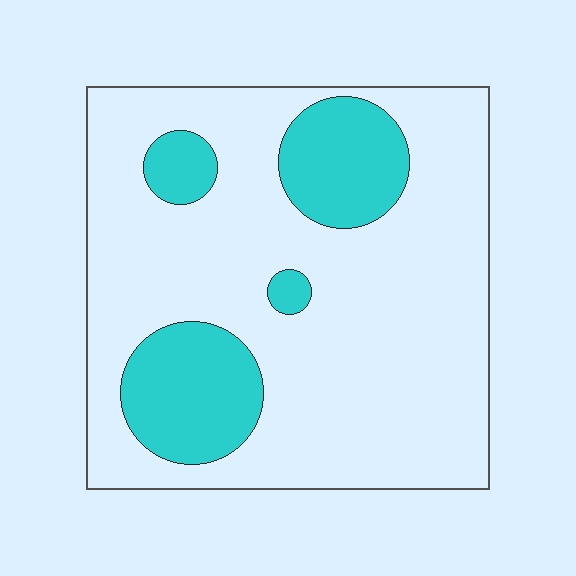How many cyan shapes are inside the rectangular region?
4.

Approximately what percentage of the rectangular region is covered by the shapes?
Approximately 20%.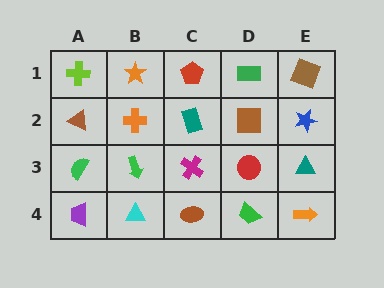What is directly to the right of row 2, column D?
A blue star.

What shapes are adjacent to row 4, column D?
A red circle (row 3, column D), a brown ellipse (row 4, column C), an orange arrow (row 4, column E).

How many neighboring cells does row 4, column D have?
3.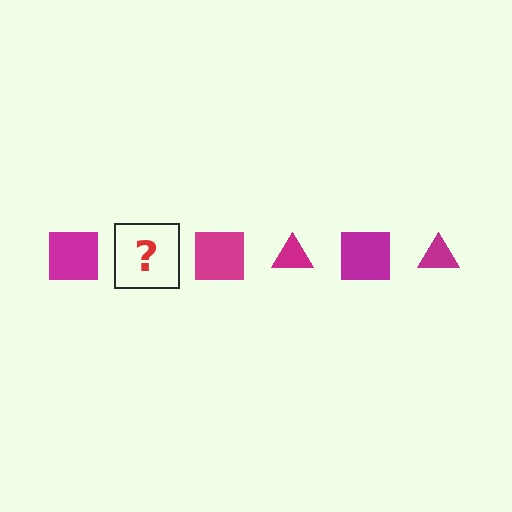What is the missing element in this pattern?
The missing element is a magenta triangle.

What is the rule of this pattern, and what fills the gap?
The rule is that the pattern cycles through square, triangle shapes in magenta. The gap should be filled with a magenta triangle.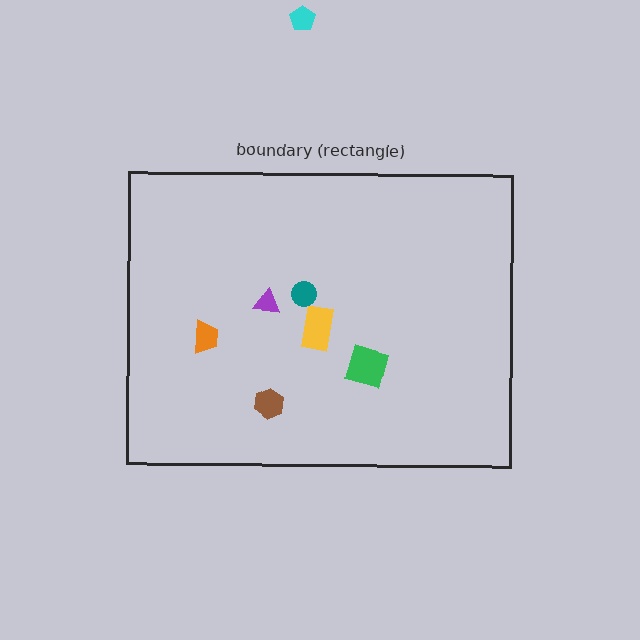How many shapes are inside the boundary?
6 inside, 1 outside.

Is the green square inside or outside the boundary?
Inside.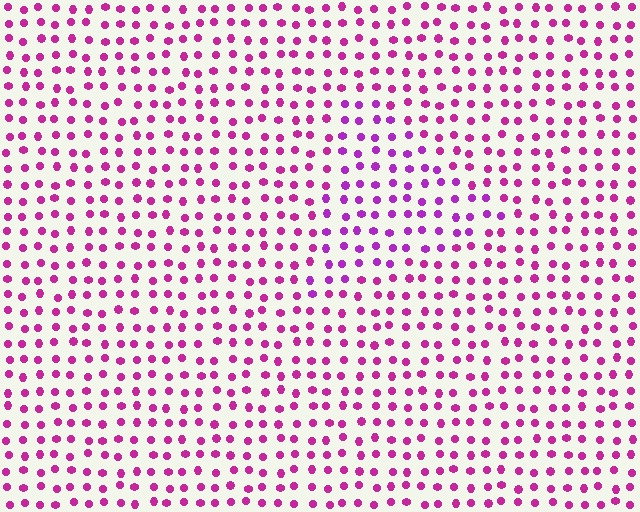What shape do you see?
I see a triangle.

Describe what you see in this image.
The image is filled with small magenta elements in a uniform arrangement. A triangle-shaped region is visible where the elements are tinted to a slightly different hue, forming a subtle color boundary.